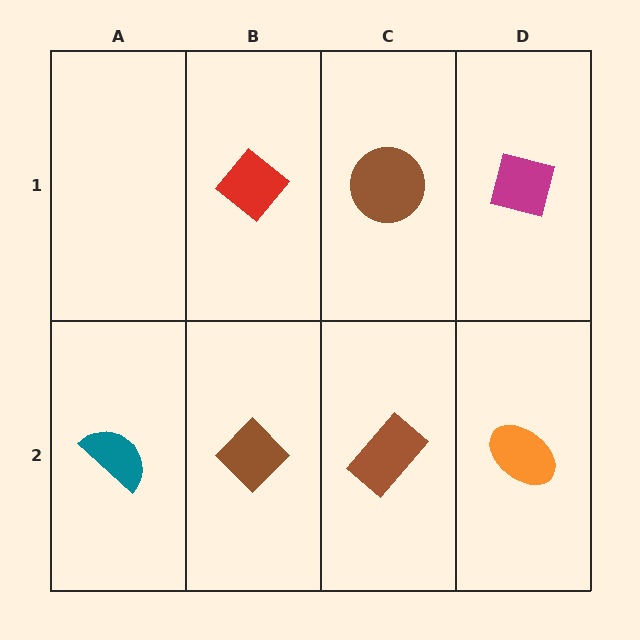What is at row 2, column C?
A brown rectangle.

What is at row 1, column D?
A magenta square.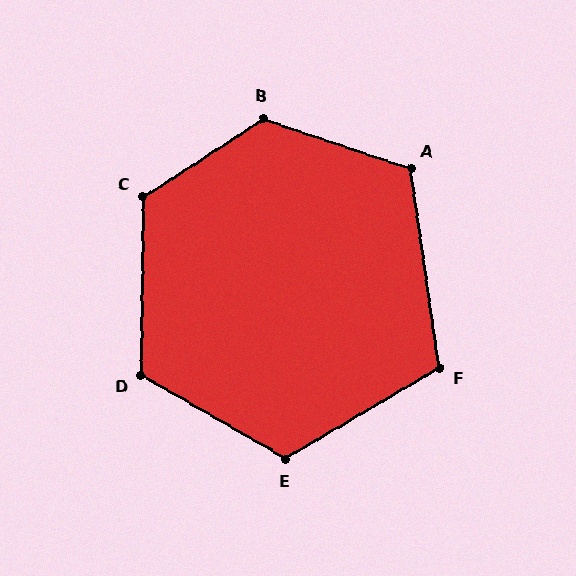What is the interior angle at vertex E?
Approximately 119 degrees (obtuse).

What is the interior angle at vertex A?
Approximately 117 degrees (obtuse).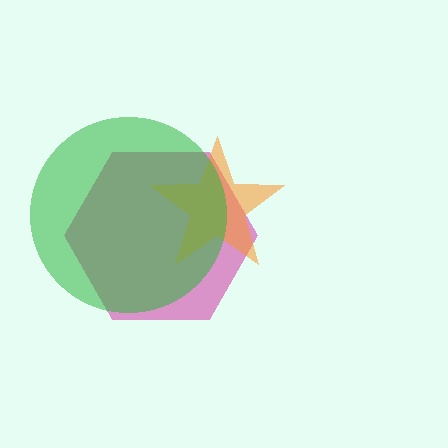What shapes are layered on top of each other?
The layered shapes are: a magenta hexagon, an orange star, a green circle.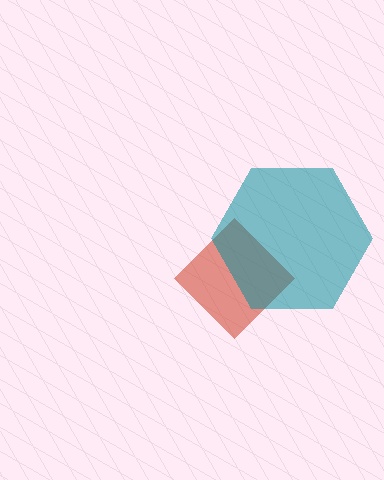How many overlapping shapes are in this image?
There are 2 overlapping shapes in the image.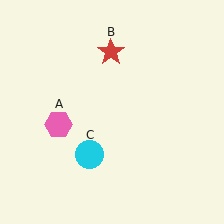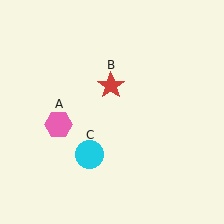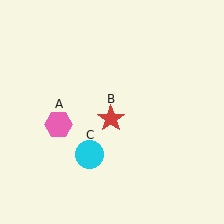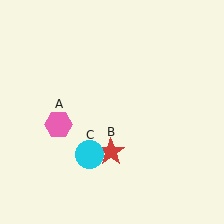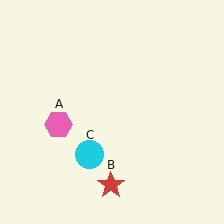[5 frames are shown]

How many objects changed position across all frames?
1 object changed position: red star (object B).